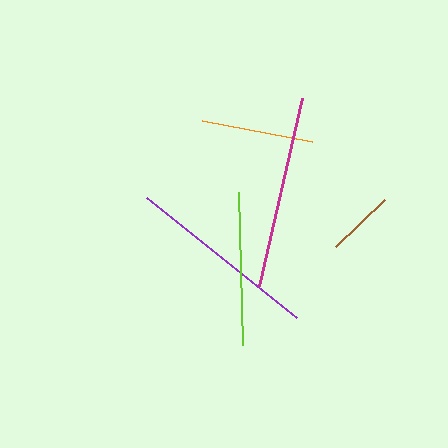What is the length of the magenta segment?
The magenta segment is approximately 193 pixels long.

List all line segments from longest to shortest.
From longest to shortest: magenta, purple, lime, orange, brown.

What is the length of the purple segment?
The purple segment is approximately 193 pixels long.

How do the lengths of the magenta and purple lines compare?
The magenta and purple lines are approximately the same length.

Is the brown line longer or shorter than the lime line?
The lime line is longer than the brown line.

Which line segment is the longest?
The magenta line is the longest at approximately 193 pixels.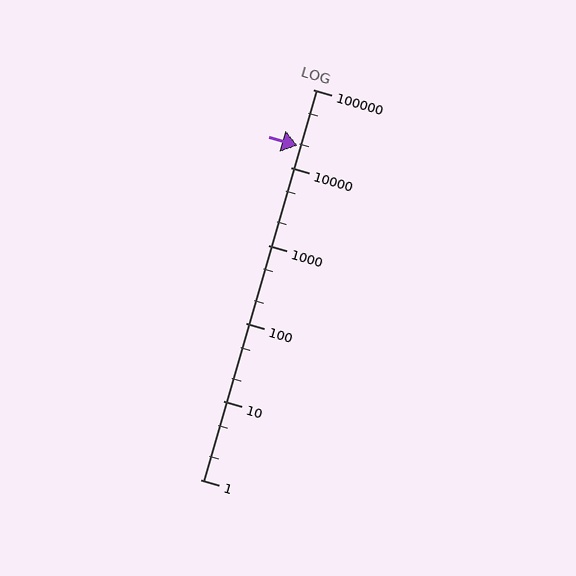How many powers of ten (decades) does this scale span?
The scale spans 5 decades, from 1 to 100000.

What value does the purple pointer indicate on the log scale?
The pointer indicates approximately 19000.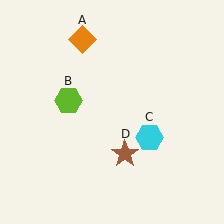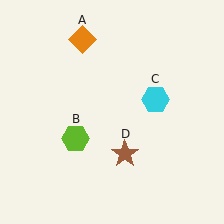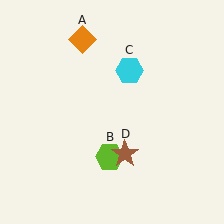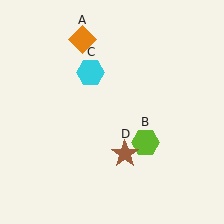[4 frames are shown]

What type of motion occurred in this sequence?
The lime hexagon (object B), cyan hexagon (object C) rotated counterclockwise around the center of the scene.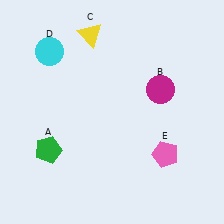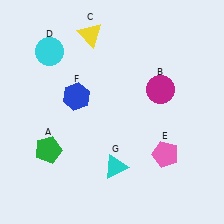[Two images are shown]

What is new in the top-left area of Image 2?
A blue hexagon (F) was added in the top-left area of Image 2.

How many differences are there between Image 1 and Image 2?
There are 2 differences between the two images.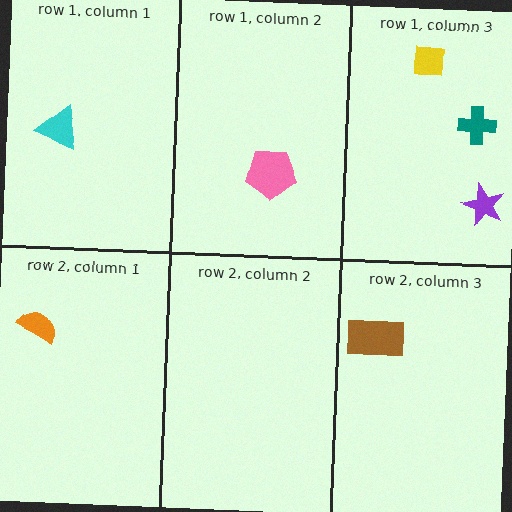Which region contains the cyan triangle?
The row 1, column 1 region.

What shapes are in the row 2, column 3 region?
The brown rectangle.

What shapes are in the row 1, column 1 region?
The cyan triangle.